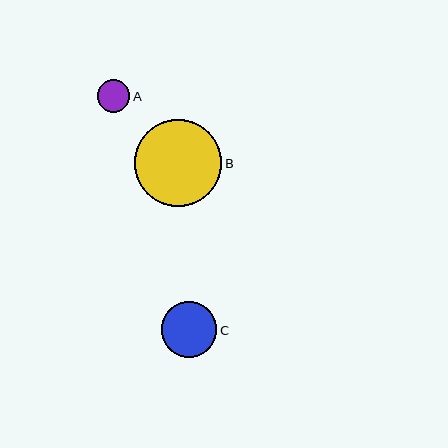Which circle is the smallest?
Circle A is the smallest with a size of approximately 32 pixels.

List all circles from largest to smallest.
From largest to smallest: B, C, A.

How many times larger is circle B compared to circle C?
Circle B is approximately 1.6 times the size of circle C.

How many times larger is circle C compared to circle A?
Circle C is approximately 1.7 times the size of circle A.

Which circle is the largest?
Circle B is the largest with a size of approximately 87 pixels.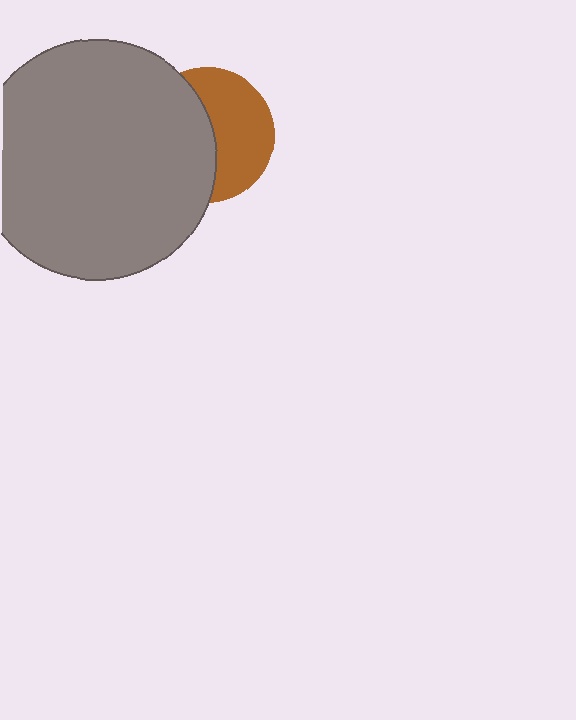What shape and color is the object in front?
The object in front is a gray circle.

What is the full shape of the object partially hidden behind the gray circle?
The partially hidden object is a brown circle.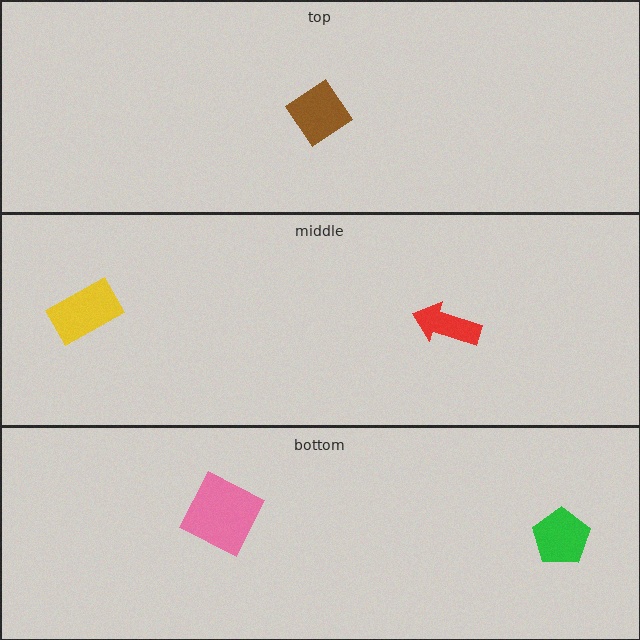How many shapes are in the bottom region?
2.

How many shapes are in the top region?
1.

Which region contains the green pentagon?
The bottom region.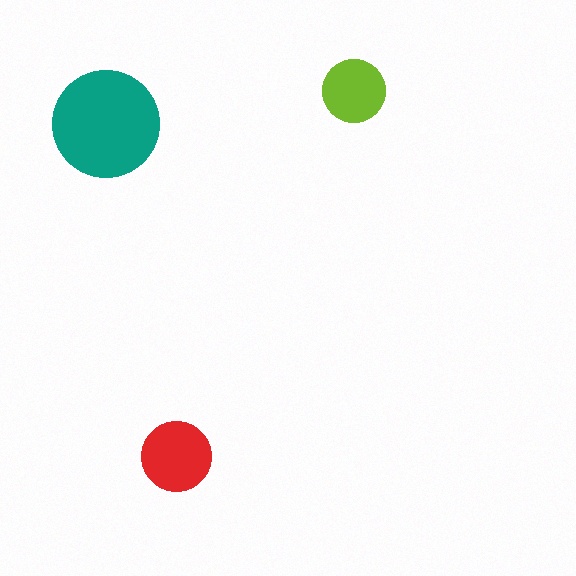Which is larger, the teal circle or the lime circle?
The teal one.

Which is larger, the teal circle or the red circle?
The teal one.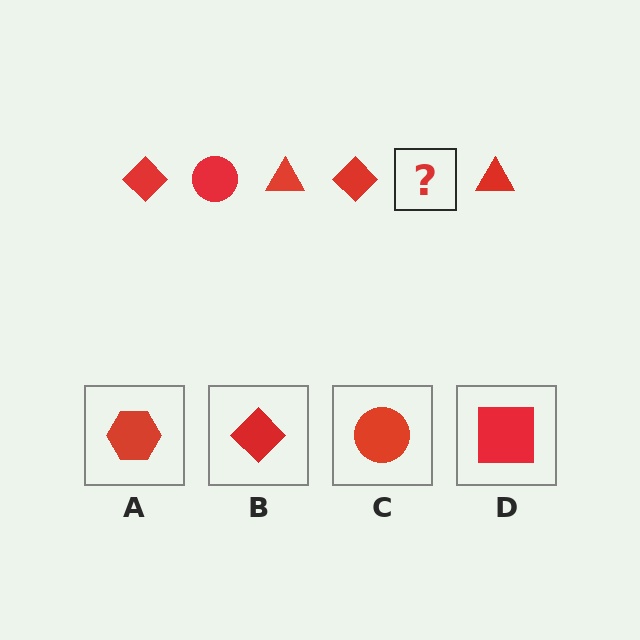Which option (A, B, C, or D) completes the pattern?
C.